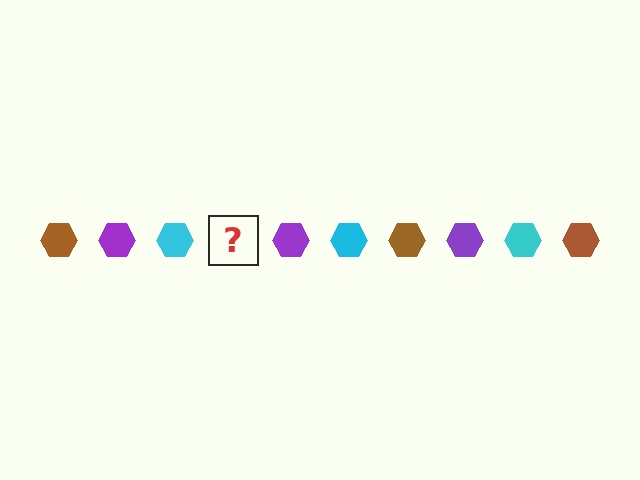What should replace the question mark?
The question mark should be replaced with a brown hexagon.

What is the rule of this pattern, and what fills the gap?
The rule is that the pattern cycles through brown, purple, cyan hexagons. The gap should be filled with a brown hexagon.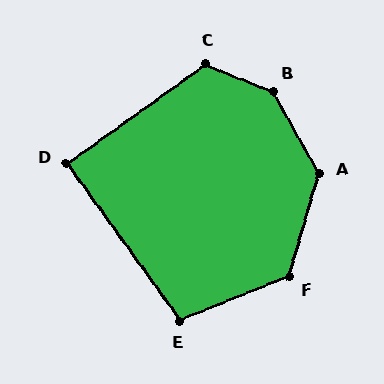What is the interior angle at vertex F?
Approximately 128 degrees (obtuse).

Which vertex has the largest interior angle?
B, at approximately 142 degrees.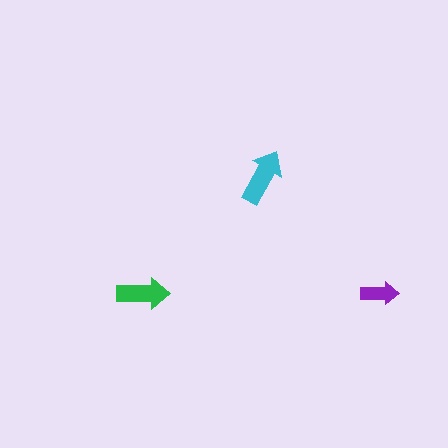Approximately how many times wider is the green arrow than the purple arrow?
About 1.5 times wider.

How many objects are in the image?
There are 3 objects in the image.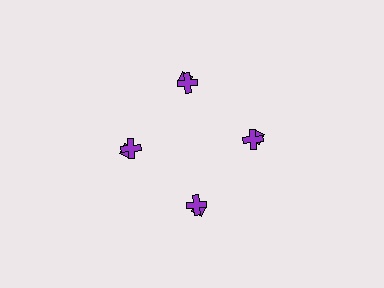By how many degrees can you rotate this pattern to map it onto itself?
The pattern maps onto itself every 90 degrees of rotation.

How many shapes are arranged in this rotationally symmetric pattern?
There are 8 shapes, arranged in 4 groups of 2.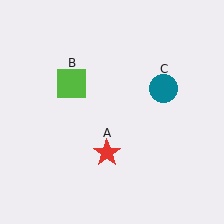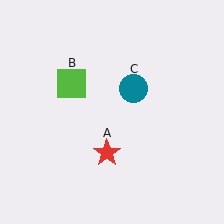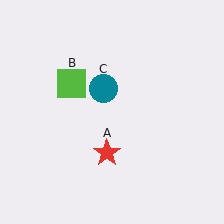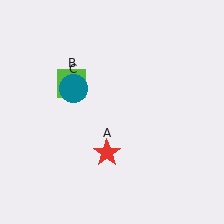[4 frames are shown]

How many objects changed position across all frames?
1 object changed position: teal circle (object C).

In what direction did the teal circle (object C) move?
The teal circle (object C) moved left.